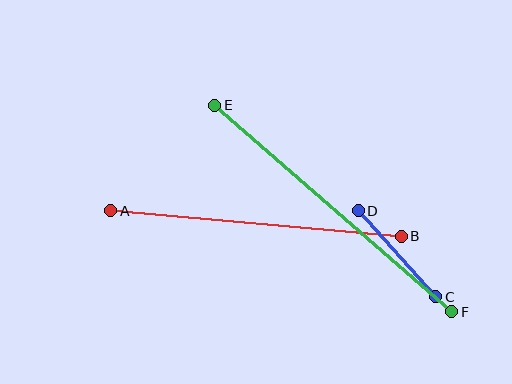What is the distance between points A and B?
The distance is approximately 291 pixels.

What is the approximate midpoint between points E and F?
The midpoint is at approximately (333, 208) pixels.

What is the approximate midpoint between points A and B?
The midpoint is at approximately (256, 224) pixels.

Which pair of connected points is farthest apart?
Points E and F are farthest apart.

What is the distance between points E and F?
The distance is approximately 315 pixels.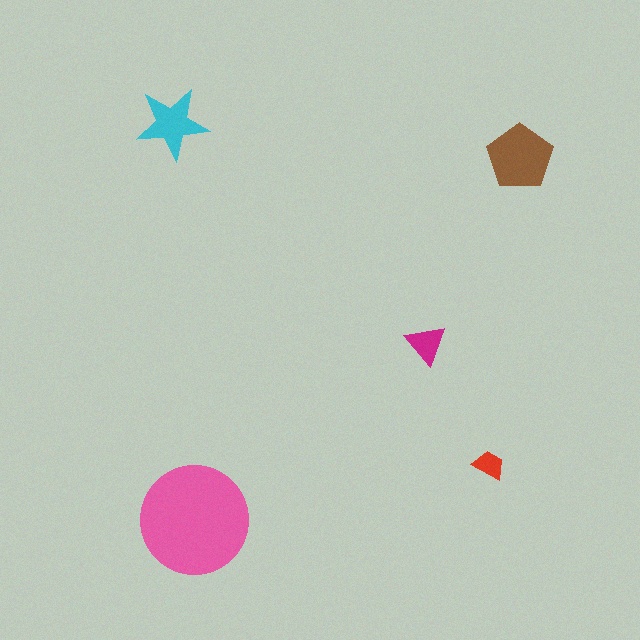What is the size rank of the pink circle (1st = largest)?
1st.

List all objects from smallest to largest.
The red trapezoid, the magenta triangle, the cyan star, the brown pentagon, the pink circle.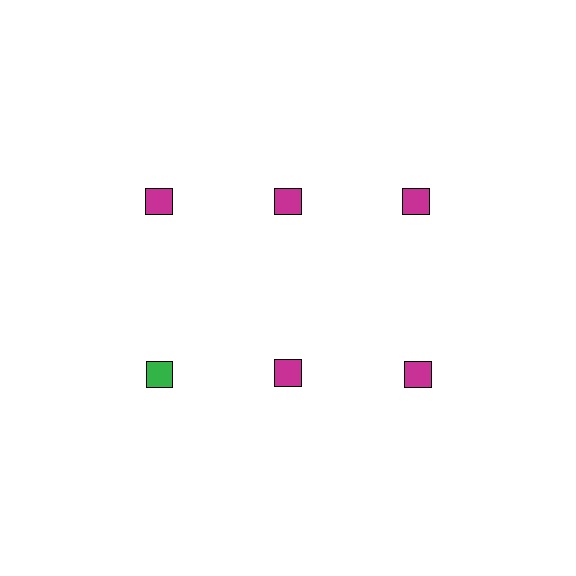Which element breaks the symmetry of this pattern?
The green square in the second row, leftmost column breaks the symmetry. All other shapes are magenta squares.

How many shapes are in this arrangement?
There are 6 shapes arranged in a grid pattern.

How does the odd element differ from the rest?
It has a different color: green instead of magenta.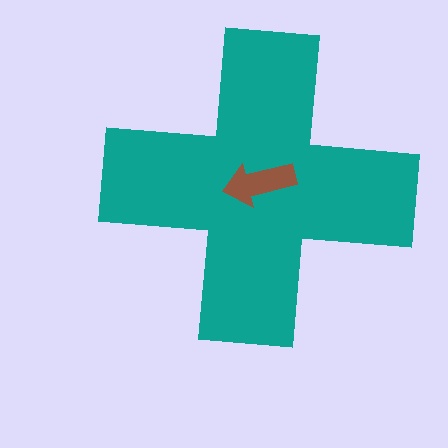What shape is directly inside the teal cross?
The brown arrow.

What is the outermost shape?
The teal cross.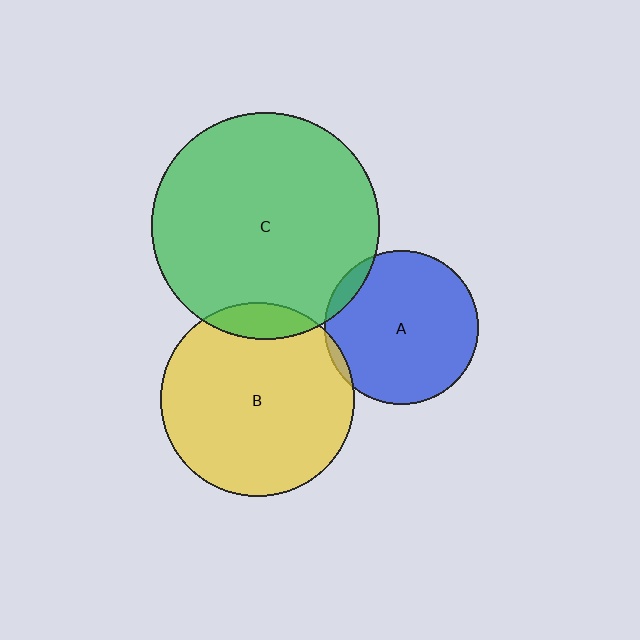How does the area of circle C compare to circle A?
Approximately 2.2 times.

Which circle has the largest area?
Circle C (green).